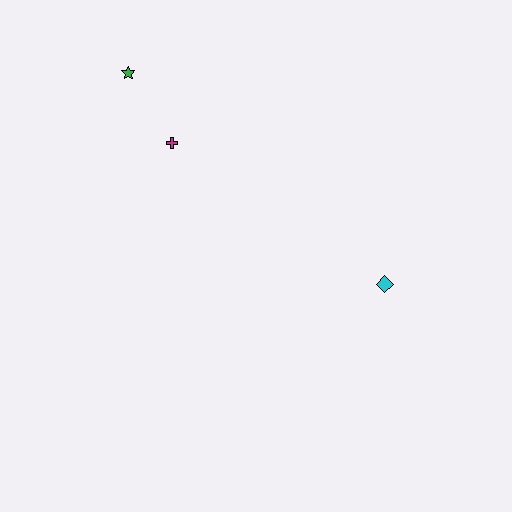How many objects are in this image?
There are 3 objects.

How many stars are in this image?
There is 1 star.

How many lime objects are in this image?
There are no lime objects.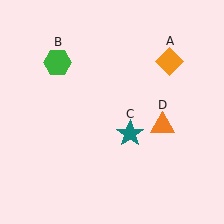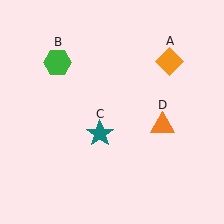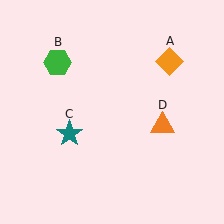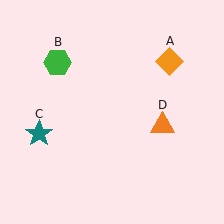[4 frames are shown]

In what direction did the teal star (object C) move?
The teal star (object C) moved left.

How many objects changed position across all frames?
1 object changed position: teal star (object C).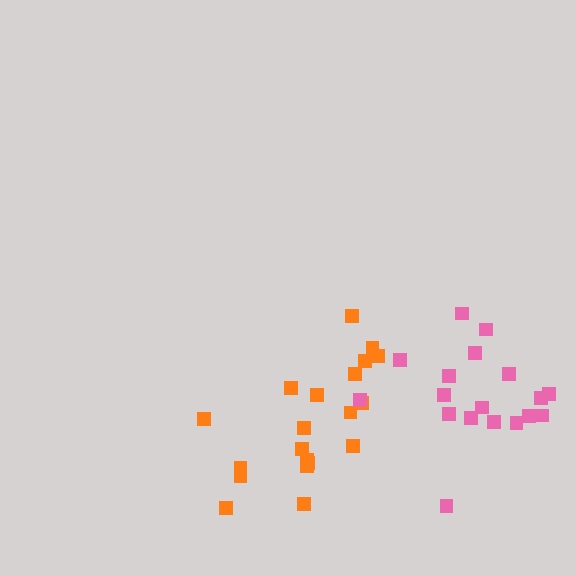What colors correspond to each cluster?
The clusters are colored: orange, pink.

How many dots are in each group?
Group 1: 20 dots, Group 2: 18 dots (38 total).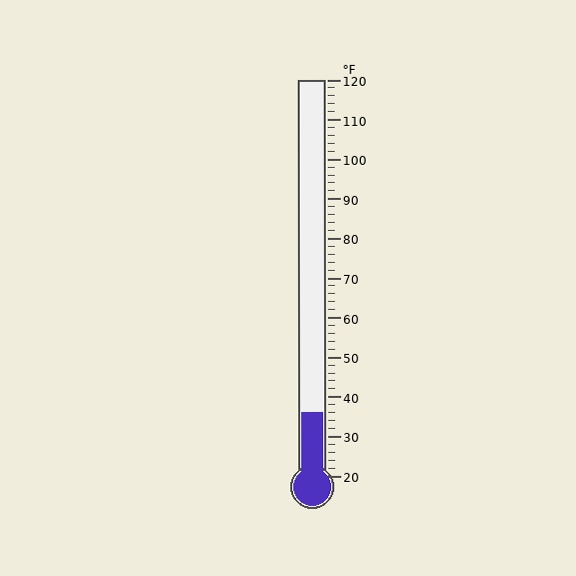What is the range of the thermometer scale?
The thermometer scale ranges from 20°F to 120°F.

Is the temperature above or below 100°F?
The temperature is below 100°F.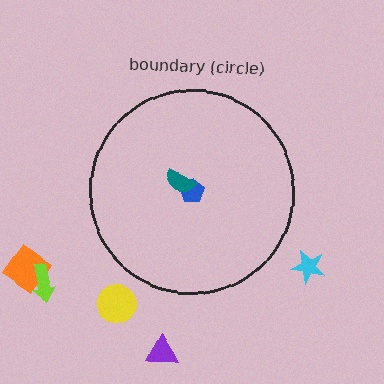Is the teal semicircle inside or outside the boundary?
Inside.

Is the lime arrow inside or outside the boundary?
Outside.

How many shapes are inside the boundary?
2 inside, 5 outside.